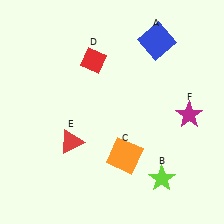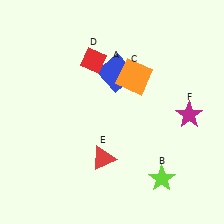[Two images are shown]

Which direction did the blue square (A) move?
The blue square (A) moved left.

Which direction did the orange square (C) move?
The orange square (C) moved up.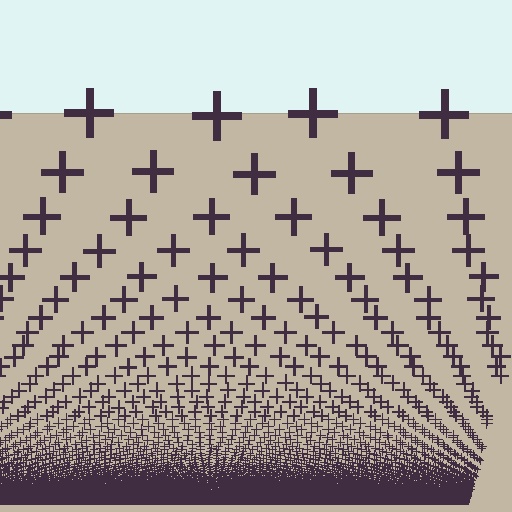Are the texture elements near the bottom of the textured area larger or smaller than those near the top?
Smaller. The gradient is inverted — elements near the bottom are smaller and denser.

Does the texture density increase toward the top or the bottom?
Density increases toward the bottom.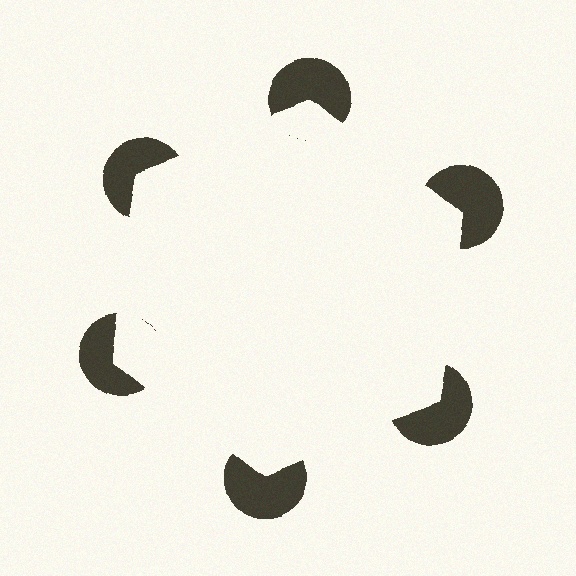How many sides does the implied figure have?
6 sides.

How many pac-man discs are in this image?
There are 6 — one at each vertex of the illusory hexagon.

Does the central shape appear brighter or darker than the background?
It typically appears slightly brighter than the background, even though no actual brightness change is drawn.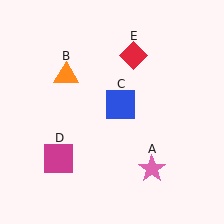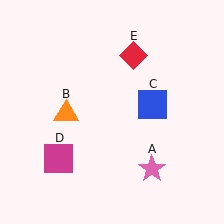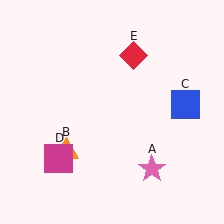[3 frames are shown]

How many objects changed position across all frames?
2 objects changed position: orange triangle (object B), blue square (object C).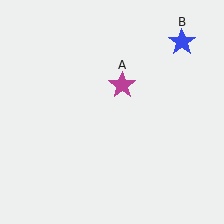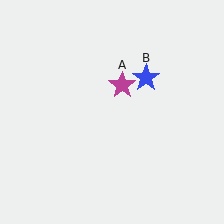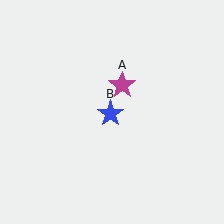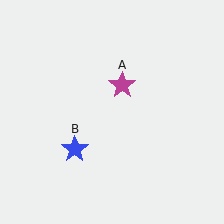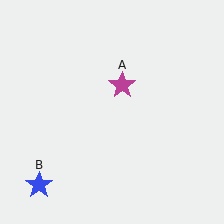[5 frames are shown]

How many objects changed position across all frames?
1 object changed position: blue star (object B).